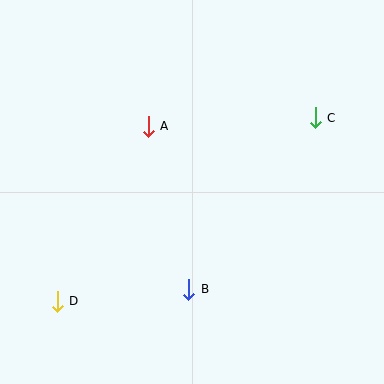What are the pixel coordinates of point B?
Point B is at (189, 289).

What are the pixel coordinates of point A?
Point A is at (148, 126).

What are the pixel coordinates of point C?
Point C is at (315, 118).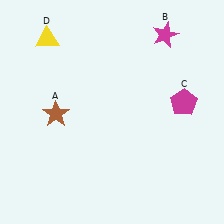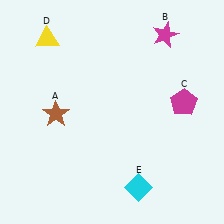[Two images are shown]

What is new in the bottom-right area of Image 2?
A cyan diamond (E) was added in the bottom-right area of Image 2.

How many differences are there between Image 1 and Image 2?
There is 1 difference between the two images.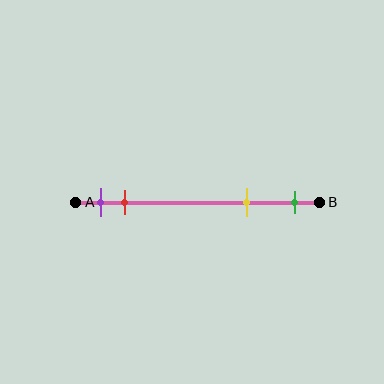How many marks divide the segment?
There are 4 marks dividing the segment.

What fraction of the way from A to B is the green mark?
The green mark is approximately 90% (0.9) of the way from A to B.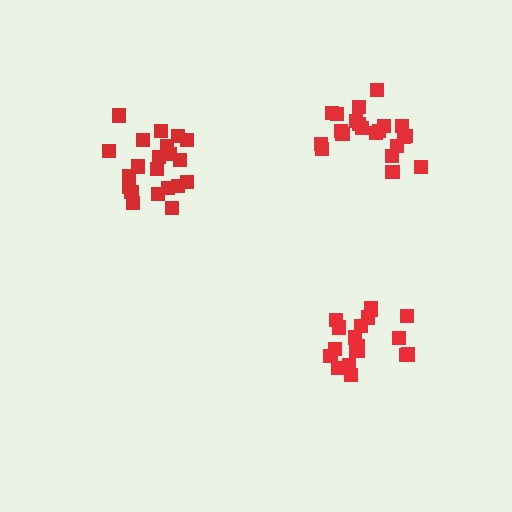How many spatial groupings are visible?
There are 3 spatial groupings.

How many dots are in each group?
Group 1: 20 dots, Group 2: 21 dots, Group 3: 21 dots (62 total).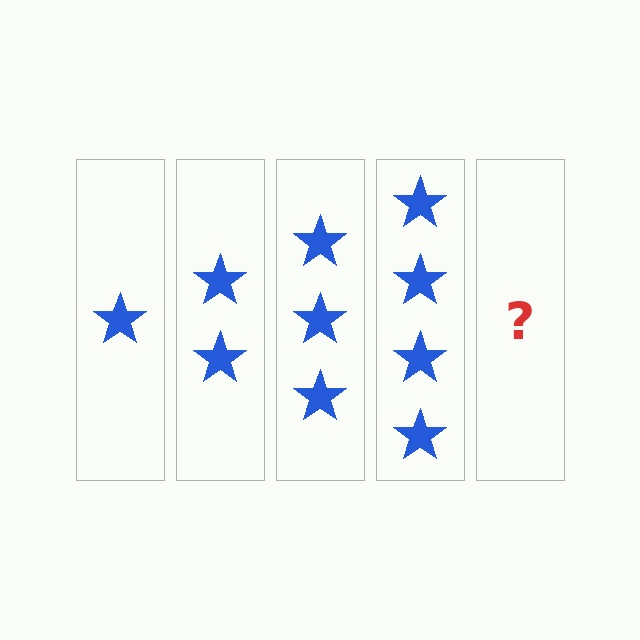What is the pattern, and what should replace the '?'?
The pattern is that each step adds one more star. The '?' should be 5 stars.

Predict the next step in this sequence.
The next step is 5 stars.